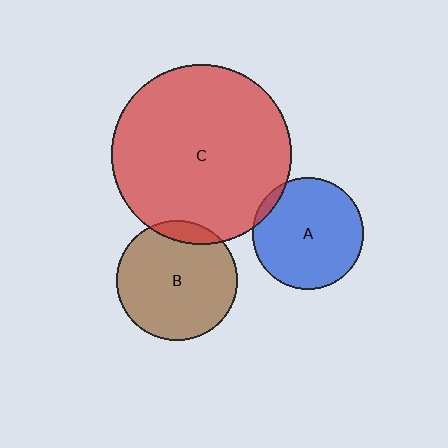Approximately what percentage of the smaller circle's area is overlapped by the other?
Approximately 10%.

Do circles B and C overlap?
Yes.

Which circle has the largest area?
Circle C (red).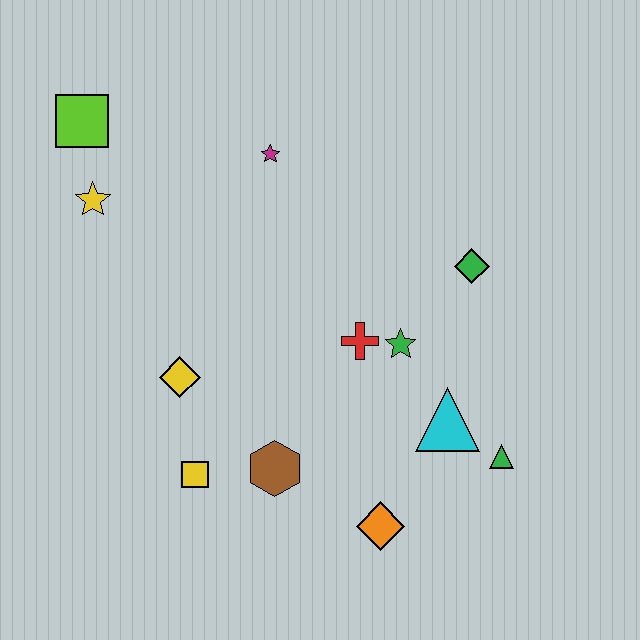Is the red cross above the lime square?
No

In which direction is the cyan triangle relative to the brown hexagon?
The cyan triangle is to the right of the brown hexagon.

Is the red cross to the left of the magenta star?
No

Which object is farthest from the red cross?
The lime square is farthest from the red cross.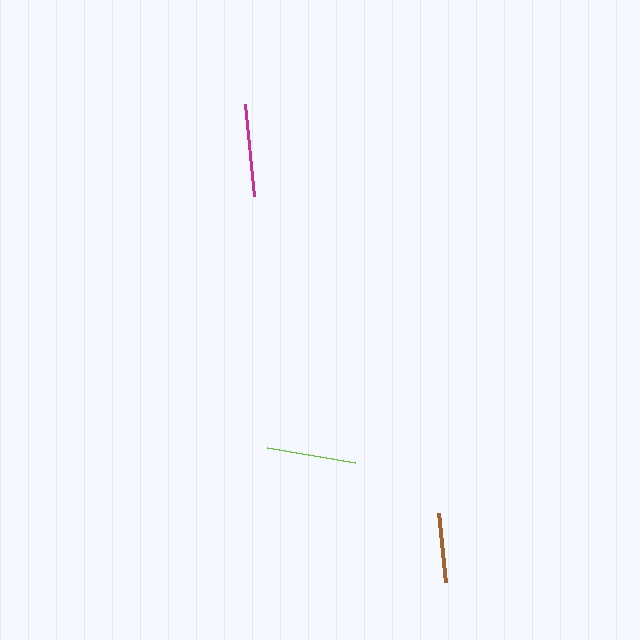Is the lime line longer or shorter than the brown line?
The lime line is longer than the brown line.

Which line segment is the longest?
The magenta line is the longest at approximately 92 pixels.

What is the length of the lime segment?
The lime segment is approximately 89 pixels long.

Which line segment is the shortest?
The brown line is the shortest at approximately 69 pixels.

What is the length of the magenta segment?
The magenta segment is approximately 92 pixels long.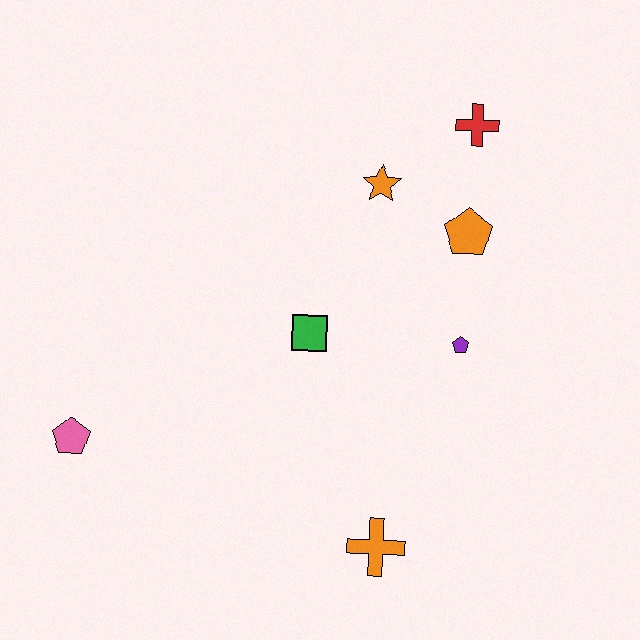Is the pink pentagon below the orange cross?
No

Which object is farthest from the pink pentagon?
The red cross is farthest from the pink pentagon.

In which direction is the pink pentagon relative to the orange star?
The pink pentagon is to the left of the orange star.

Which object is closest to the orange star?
The orange pentagon is closest to the orange star.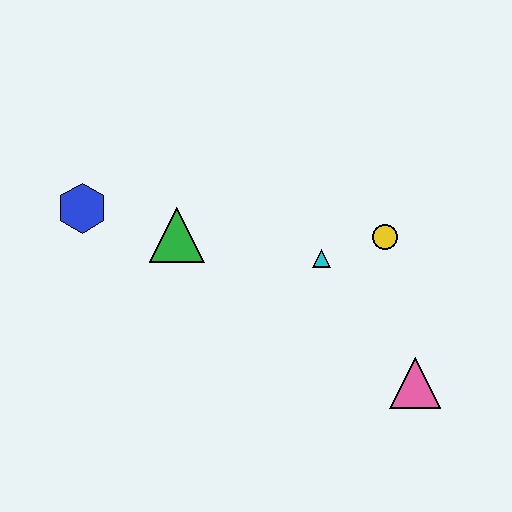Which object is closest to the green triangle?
The blue hexagon is closest to the green triangle.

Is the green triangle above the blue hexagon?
No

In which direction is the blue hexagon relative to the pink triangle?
The blue hexagon is to the left of the pink triangle.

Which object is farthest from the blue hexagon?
The pink triangle is farthest from the blue hexagon.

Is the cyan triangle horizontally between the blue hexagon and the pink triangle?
Yes